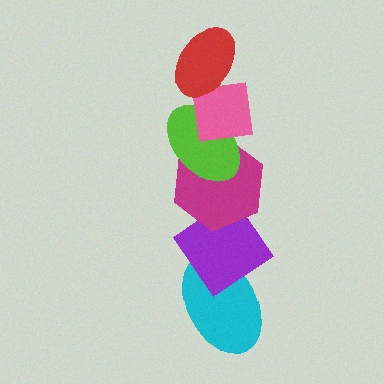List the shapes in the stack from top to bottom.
From top to bottom: the red ellipse, the pink square, the lime ellipse, the magenta hexagon, the purple diamond, the cyan ellipse.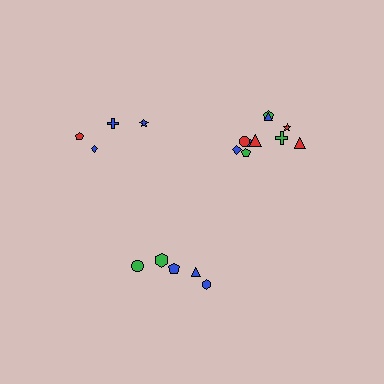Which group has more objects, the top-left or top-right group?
The top-right group.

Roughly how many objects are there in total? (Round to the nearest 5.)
Roughly 20 objects in total.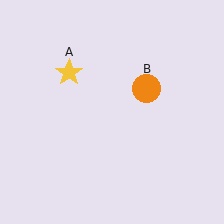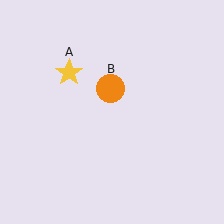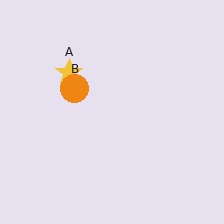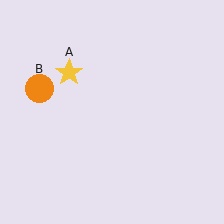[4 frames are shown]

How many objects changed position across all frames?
1 object changed position: orange circle (object B).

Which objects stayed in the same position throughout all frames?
Yellow star (object A) remained stationary.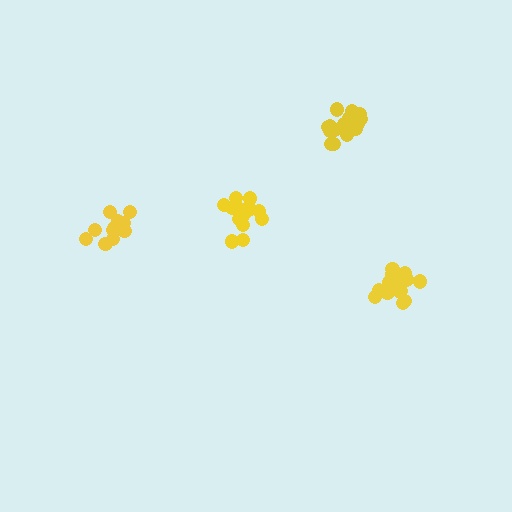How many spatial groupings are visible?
There are 4 spatial groupings.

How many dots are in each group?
Group 1: 17 dots, Group 2: 17 dots, Group 3: 16 dots, Group 4: 12 dots (62 total).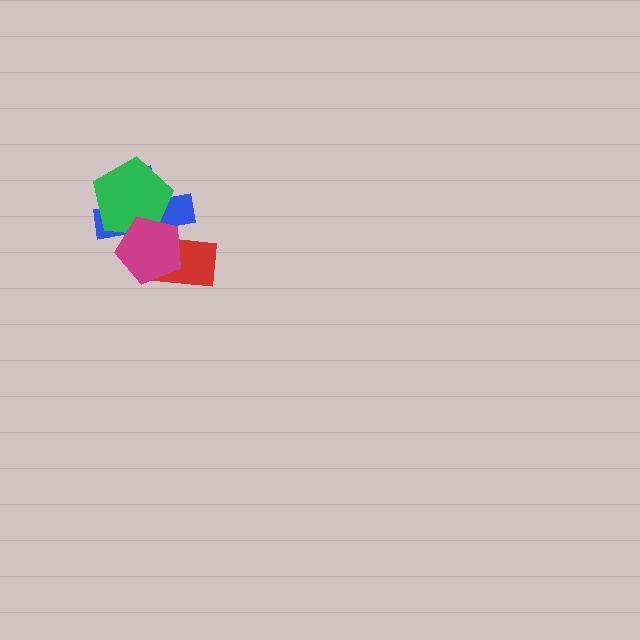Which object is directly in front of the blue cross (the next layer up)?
The green pentagon is directly in front of the blue cross.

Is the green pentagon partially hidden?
Yes, it is partially covered by another shape.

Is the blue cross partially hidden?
Yes, it is partially covered by another shape.